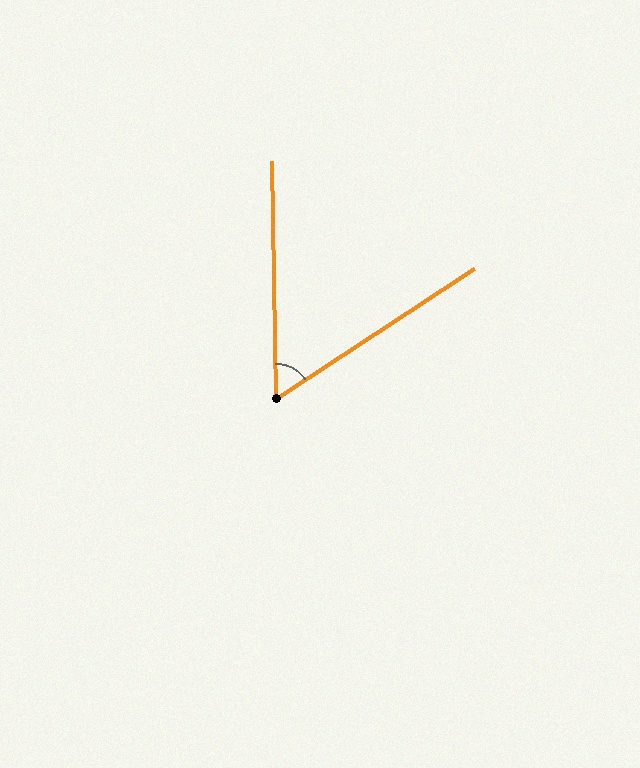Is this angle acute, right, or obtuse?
It is acute.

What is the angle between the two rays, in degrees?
Approximately 58 degrees.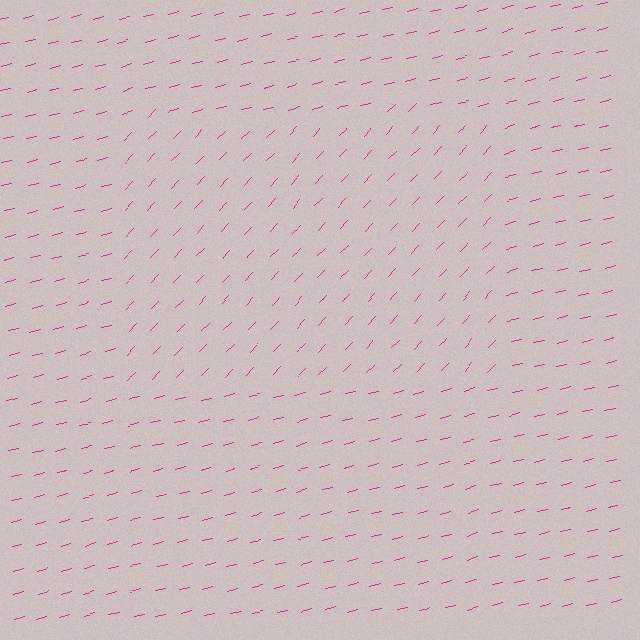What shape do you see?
I see a rectangle.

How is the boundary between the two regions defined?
The boundary is defined purely by a change in line orientation (approximately 32 degrees difference). All lines are the same color and thickness.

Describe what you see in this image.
The image is filled with small magenta line segments. A rectangle region in the image has lines oriented differently from the surrounding lines, creating a visible texture boundary.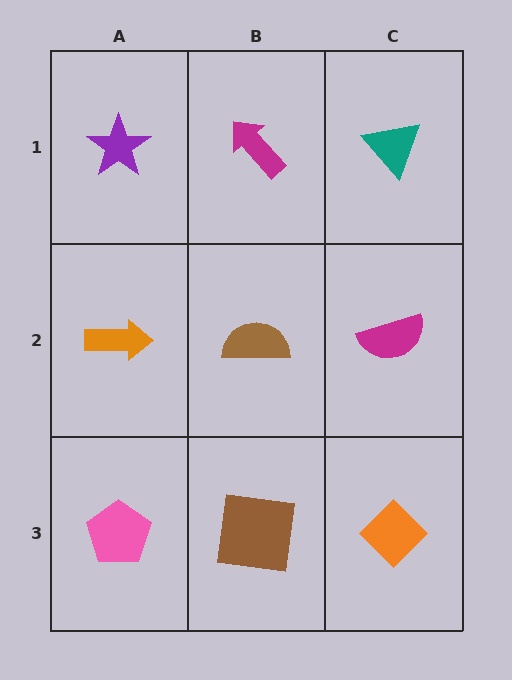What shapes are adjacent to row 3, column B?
A brown semicircle (row 2, column B), a pink pentagon (row 3, column A), an orange diamond (row 3, column C).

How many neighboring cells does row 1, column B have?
3.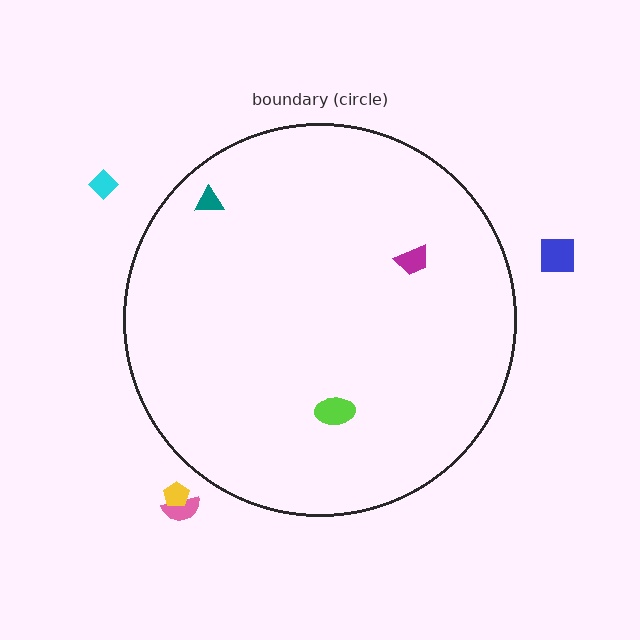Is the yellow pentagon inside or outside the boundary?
Outside.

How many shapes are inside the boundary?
3 inside, 4 outside.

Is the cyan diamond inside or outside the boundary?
Outside.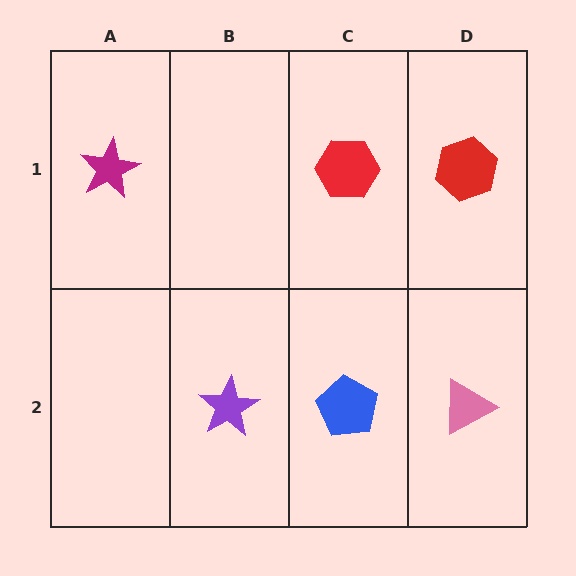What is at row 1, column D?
A red hexagon.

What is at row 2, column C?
A blue pentagon.